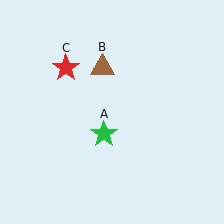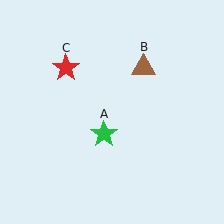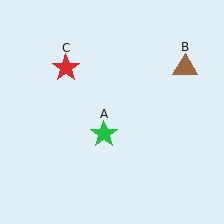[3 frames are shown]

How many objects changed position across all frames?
1 object changed position: brown triangle (object B).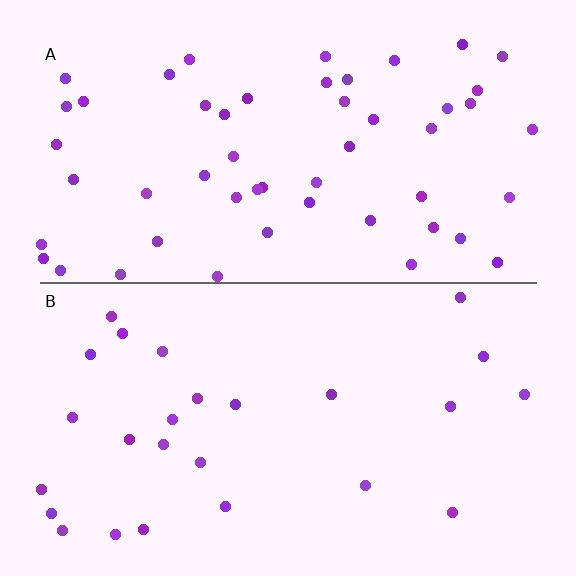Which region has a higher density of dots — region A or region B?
A (the top).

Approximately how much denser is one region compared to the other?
Approximately 2.0× — region A over region B.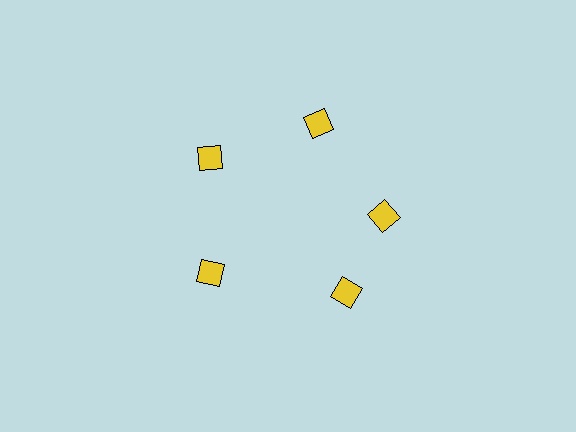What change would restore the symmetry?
The symmetry would be restored by rotating it back into even spacing with its neighbors so that all 5 squares sit at equal angles and equal distance from the center.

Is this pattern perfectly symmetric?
No. The 5 yellow squares are arranged in a ring, but one element near the 5 o'clock position is rotated out of alignment along the ring, breaking the 5-fold rotational symmetry.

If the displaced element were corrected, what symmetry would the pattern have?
It would have 5-fold rotational symmetry — the pattern would map onto itself every 72 degrees.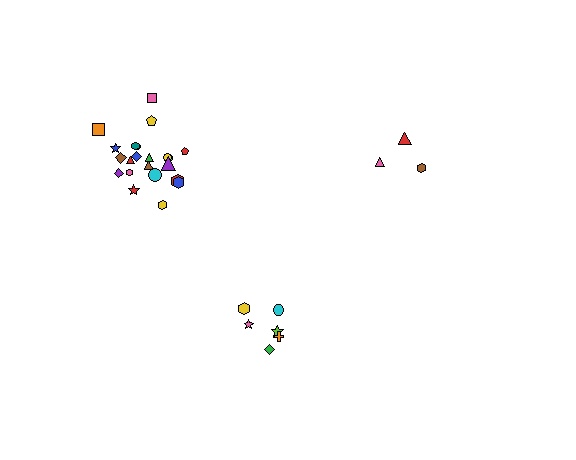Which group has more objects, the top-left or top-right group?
The top-left group.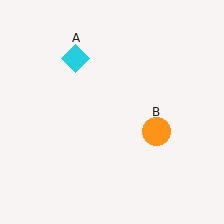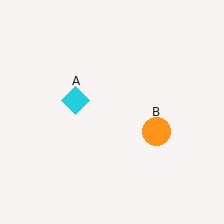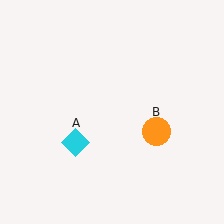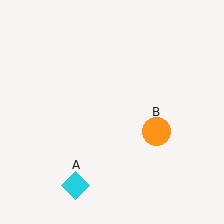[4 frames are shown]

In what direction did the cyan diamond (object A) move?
The cyan diamond (object A) moved down.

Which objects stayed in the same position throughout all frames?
Orange circle (object B) remained stationary.